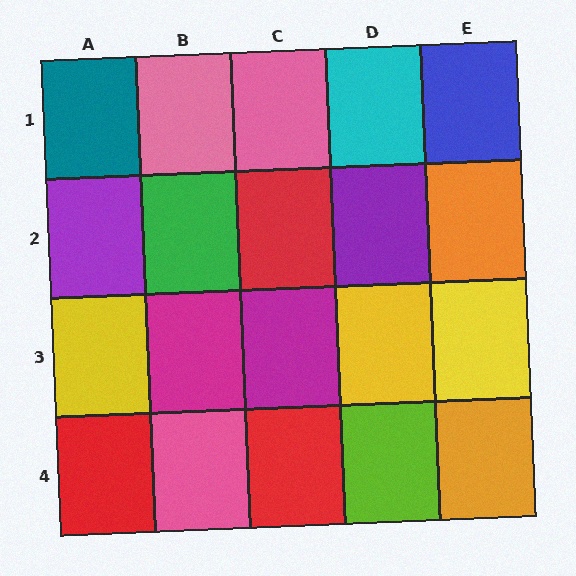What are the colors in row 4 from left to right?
Red, pink, red, lime, orange.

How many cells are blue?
1 cell is blue.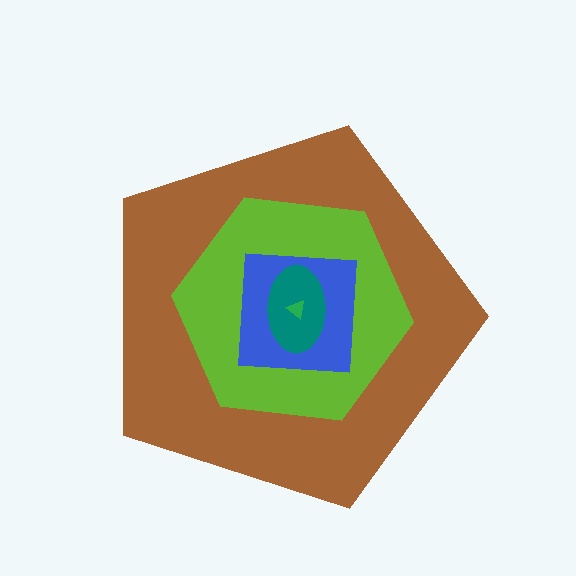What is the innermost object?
The green triangle.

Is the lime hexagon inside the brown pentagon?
Yes.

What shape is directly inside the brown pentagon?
The lime hexagon.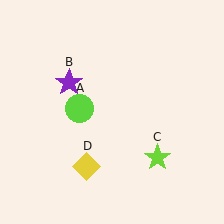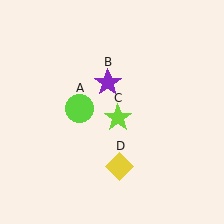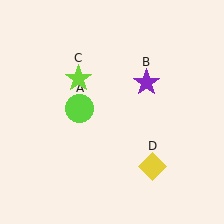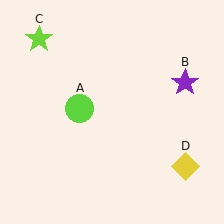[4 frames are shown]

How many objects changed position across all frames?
3 objects changed position: purple star (object B), lime star (object C), yellow diamond (object D).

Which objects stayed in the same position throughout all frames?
Lime circle (object A) remained stationary.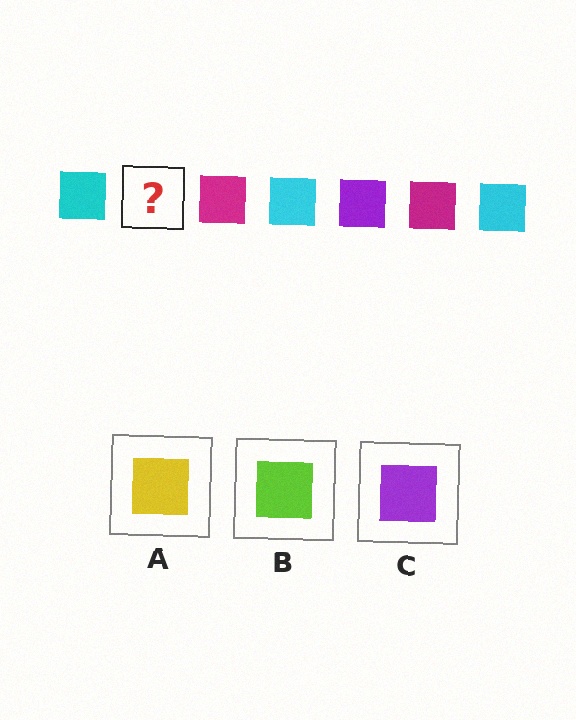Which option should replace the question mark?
Option C.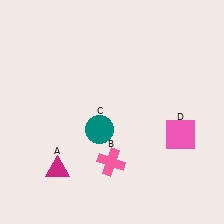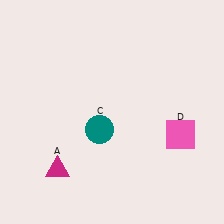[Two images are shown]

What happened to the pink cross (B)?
The pink cross (B) was removed in Image 2. It was in the bottom-left area of Image 1.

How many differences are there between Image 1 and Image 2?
There is 1 difference between the two images.